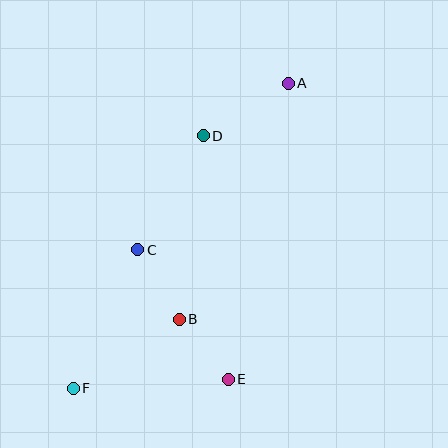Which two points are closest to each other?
Points B and E are closest to each other.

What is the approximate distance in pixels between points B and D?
The distance between B and D is approximately 185 pixels.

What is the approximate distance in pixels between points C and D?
The distance between C and D is approximately 131 pixels.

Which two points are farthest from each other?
Points A and F are farthest from each other.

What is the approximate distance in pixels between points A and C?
The distance between A and C is approximately 225 pixels.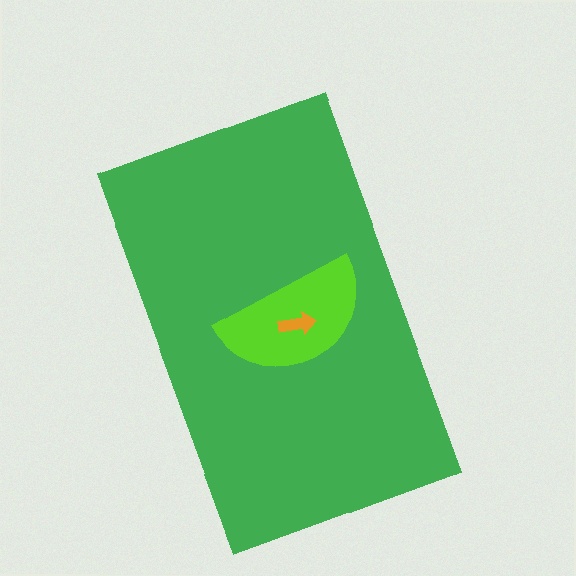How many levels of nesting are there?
3.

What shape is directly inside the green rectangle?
The lime semicircle.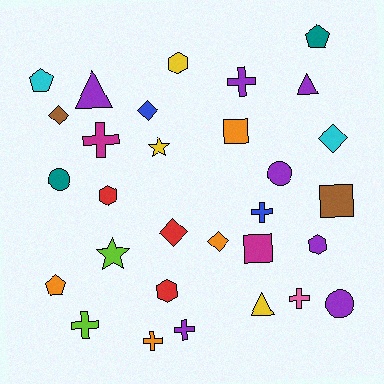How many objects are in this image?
There are 30 objects.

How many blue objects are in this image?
There are 2 blue objects.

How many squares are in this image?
There are 3 squares.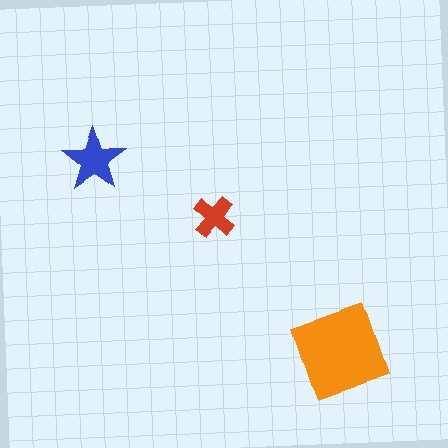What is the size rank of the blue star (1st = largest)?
2nd.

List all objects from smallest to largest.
The red cross, the blue star, the orange square.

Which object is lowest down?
The orange square is bottommost.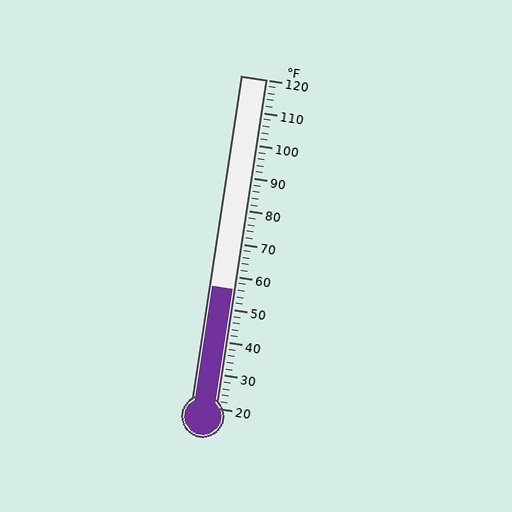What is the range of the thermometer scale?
The thermometer scale ranges from 20°F to 120°F.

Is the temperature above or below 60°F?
The temperature is below 60°F.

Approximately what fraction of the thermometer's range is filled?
The thermometer is filled to approximately 35% of its range.